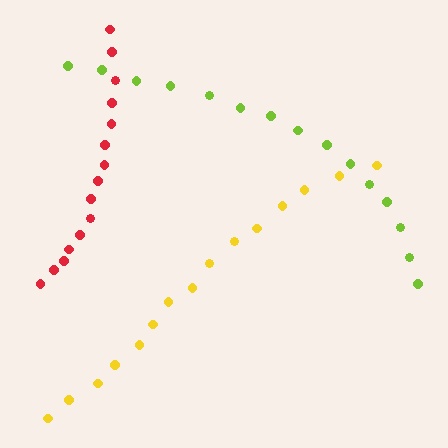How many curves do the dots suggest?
There are 3 distinct paths.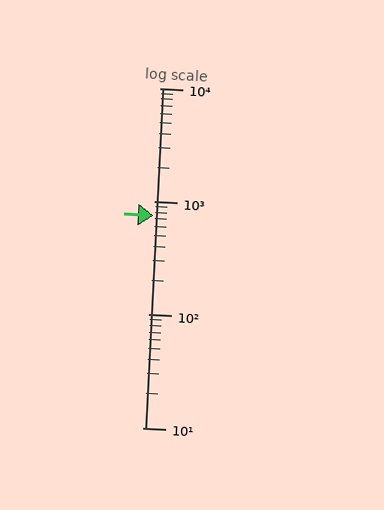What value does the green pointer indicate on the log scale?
The pointer indicates approximately 750.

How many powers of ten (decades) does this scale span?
The scale spans 3 decades, from 10 to 10000.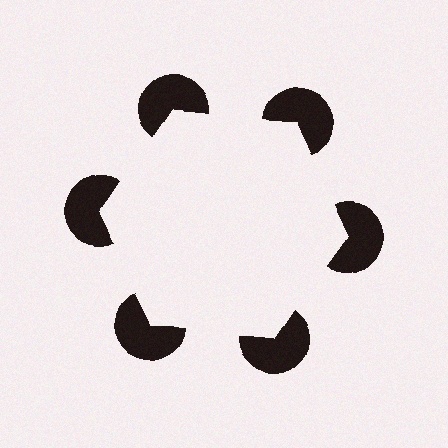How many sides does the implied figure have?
6 sides.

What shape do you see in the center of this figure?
An illusory hexagon — its edges are inferred from the aligned wedge cuts in the pac-man discs, not physically drawn.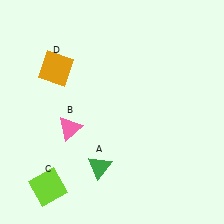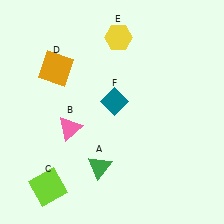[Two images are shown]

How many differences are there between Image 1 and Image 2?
There are 2 differences between the two images.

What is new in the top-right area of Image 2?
A teal diamond (F) was added in the top-right area of Image 2.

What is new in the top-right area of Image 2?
A yellow hexagon (E) was added in the top-right area of Image 2.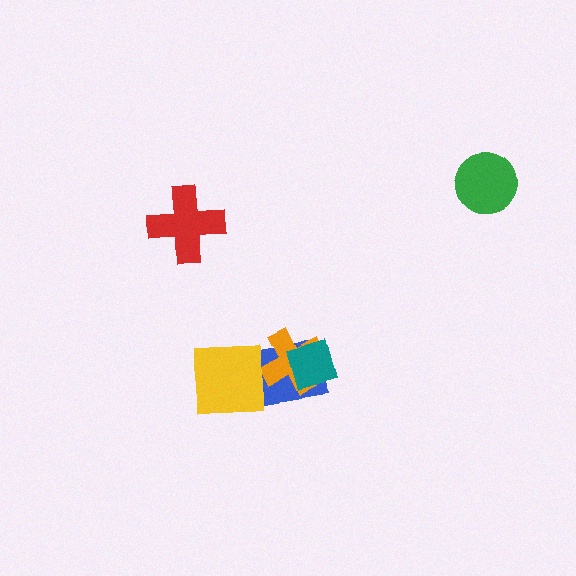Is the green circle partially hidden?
No, no other shape covers it.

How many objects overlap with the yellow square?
2 objects overlap with the yellow square.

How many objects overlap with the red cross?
0 objects overlap with the red cross.